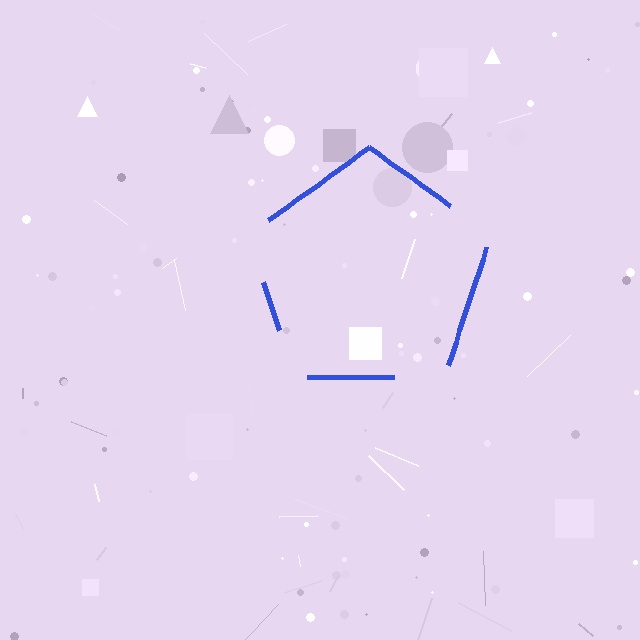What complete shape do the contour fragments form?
The contour fragments form a pentagon.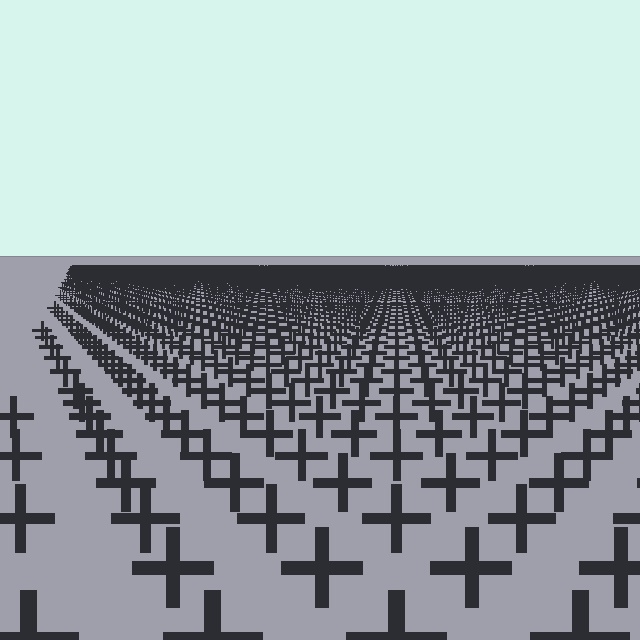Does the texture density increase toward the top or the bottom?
Density increases toward the top.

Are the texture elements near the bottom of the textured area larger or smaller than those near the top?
Larger. Near the bottom, elements are closer to the viewer and appear at a bigger on-screen size.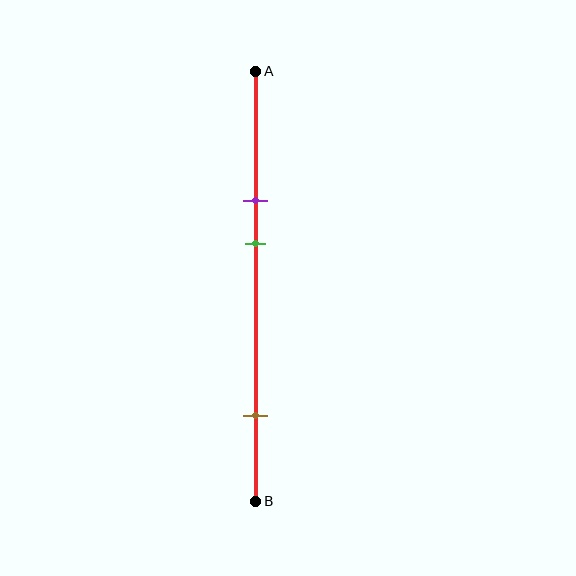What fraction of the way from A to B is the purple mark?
The purple mark is approximately 30% (0.3) of the way from A to B.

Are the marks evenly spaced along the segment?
No, the marks are not evenly spaced.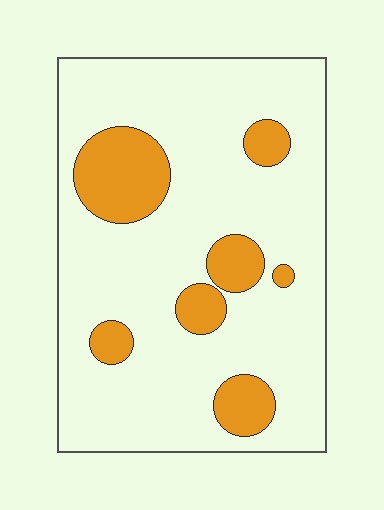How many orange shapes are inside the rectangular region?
7.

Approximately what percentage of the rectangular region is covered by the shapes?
Approximately 20%.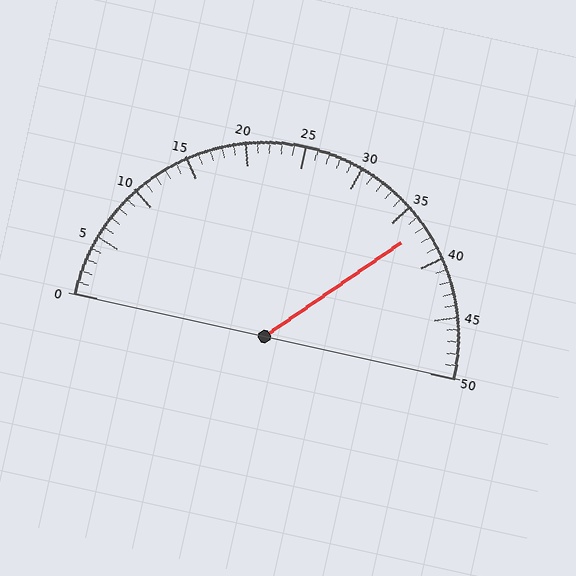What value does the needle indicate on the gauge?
The needle indicates approximately 37.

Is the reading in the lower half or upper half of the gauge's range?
The reading is in the upper half of the range (0 to 50).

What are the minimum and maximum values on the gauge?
The gauge ranges from 0 to 50.